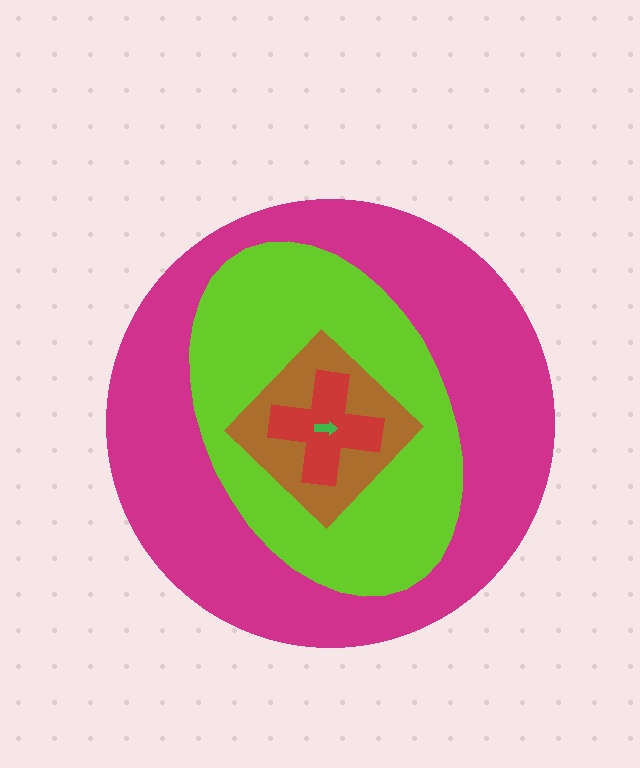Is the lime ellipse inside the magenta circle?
Yes.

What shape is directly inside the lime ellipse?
The brown diamond.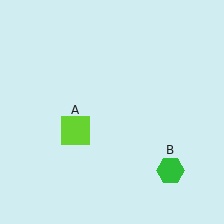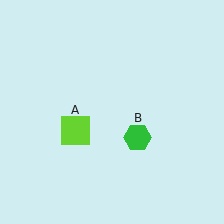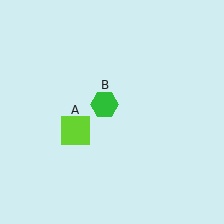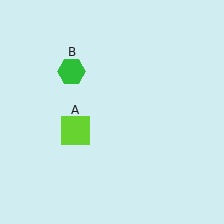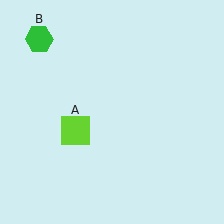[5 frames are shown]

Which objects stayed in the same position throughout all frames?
Lime square (object A) remained stationary.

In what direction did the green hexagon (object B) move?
The green hexagon (object B) moved up and to the left.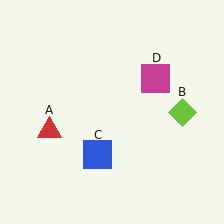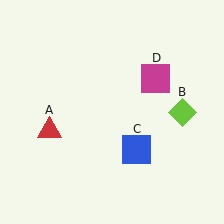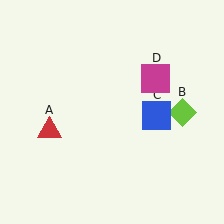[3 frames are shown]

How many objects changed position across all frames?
1 object changed position: blue square (object C).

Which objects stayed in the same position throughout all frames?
Red triangle (object A) and lime diamond (object B) and magenta square (object D) remained stationary.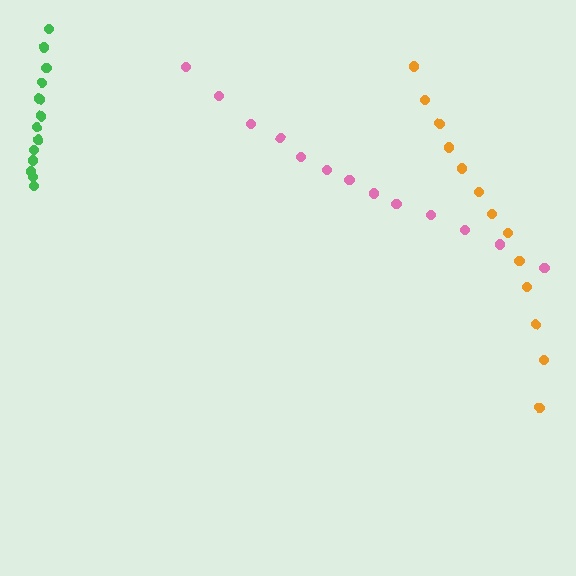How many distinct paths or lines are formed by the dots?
There are 3 distinct paths.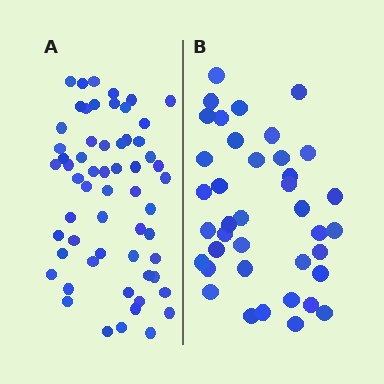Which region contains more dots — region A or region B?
Region A (the left region) has more dots.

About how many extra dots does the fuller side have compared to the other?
Region A has approximately 20 more dots than region B.